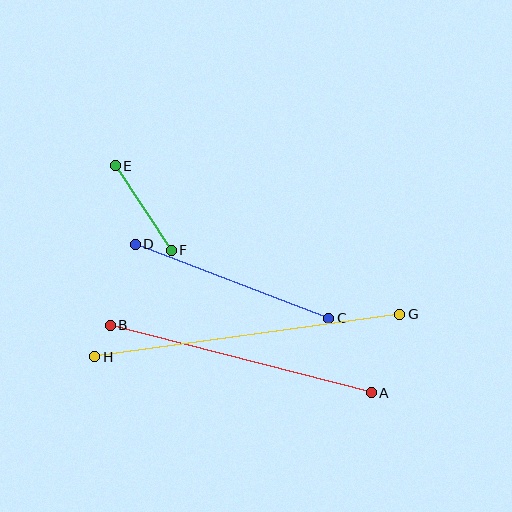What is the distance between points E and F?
The distance is approximately 101 pixels.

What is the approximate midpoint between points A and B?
The midpoint is at approximately (241, 359) pixels.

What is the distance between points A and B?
The distance is approximately 270 pixels.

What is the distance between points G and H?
The distance is approximately 308 pixels.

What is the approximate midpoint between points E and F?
The midpoint is at approximately (143, 208) pixels.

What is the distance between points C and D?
The distance is approximately 207 pixels.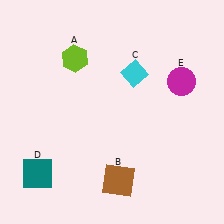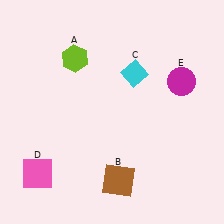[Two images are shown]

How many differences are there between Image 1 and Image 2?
There is 1 difference between the two images.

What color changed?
The square (D) changed from teal in Image 1 to pink in Image 2.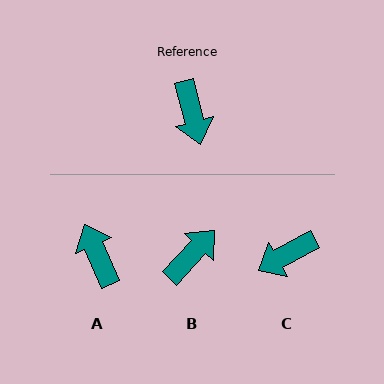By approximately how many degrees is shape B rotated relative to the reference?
Approximately 122 degrees counter-clockwise.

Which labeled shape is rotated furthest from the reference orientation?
A, about 171 degrees away.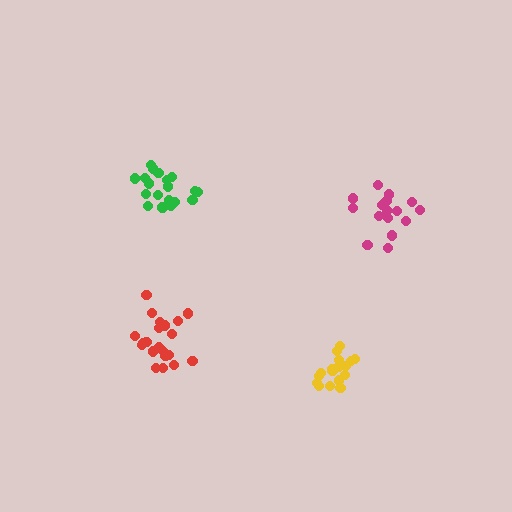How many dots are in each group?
Group 1: 18 dots, Group 2: 21 dots, Group 3: 19 dots, Group 4: 19 dots (77 total).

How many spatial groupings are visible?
There are 4 spatial groupings.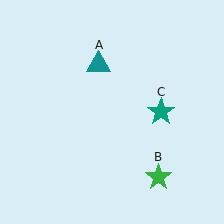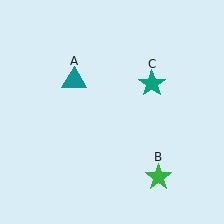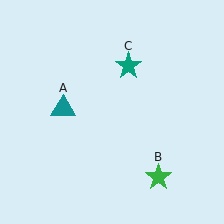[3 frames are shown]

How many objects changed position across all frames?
2 objects changed position: teal triangle (object A), teal star (object C).